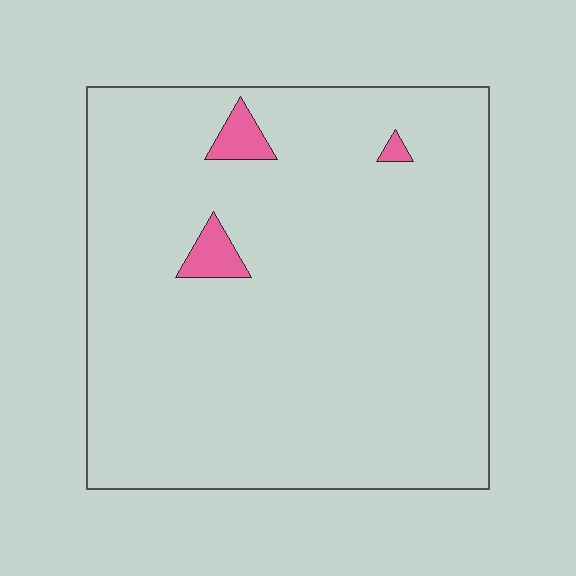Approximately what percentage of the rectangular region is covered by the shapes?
Approximately 5%.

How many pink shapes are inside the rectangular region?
3.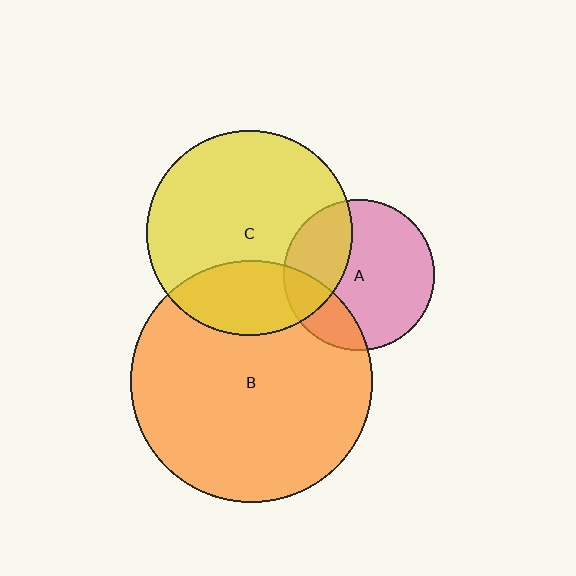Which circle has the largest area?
Circle B (orange).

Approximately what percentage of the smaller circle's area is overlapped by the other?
Approximately 25%.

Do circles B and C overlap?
Yes.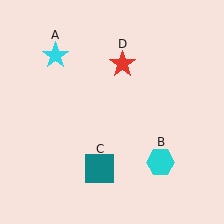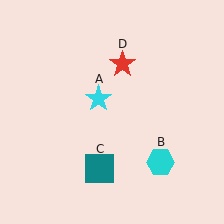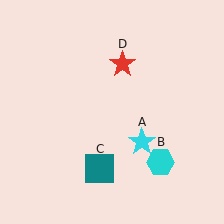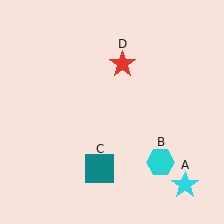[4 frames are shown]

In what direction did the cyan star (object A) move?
The cyan star (object A) moved down and to the right.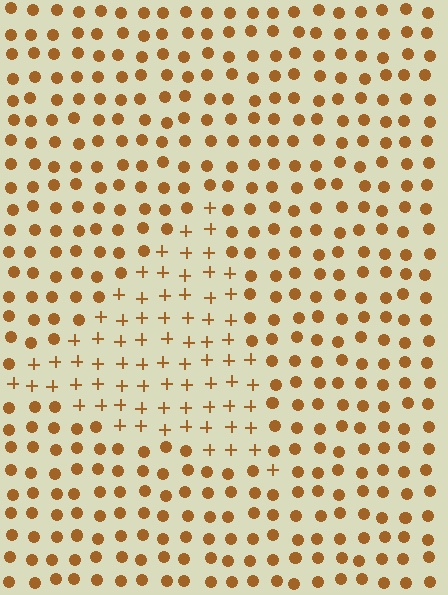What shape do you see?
I see a triangle.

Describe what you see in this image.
The image is filled with small brown elements arranged in a uniform grid. A triangle-shaped region contains plus signs, while the surrounding area contains circles. The boundary is defined purely by the change in element shape.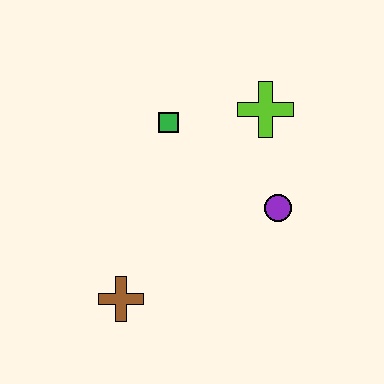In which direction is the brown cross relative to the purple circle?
The brown cross is to the left of the purple circle.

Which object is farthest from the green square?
The brown cross is farthest from the green square.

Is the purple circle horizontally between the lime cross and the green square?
No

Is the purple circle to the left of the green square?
No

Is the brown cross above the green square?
No